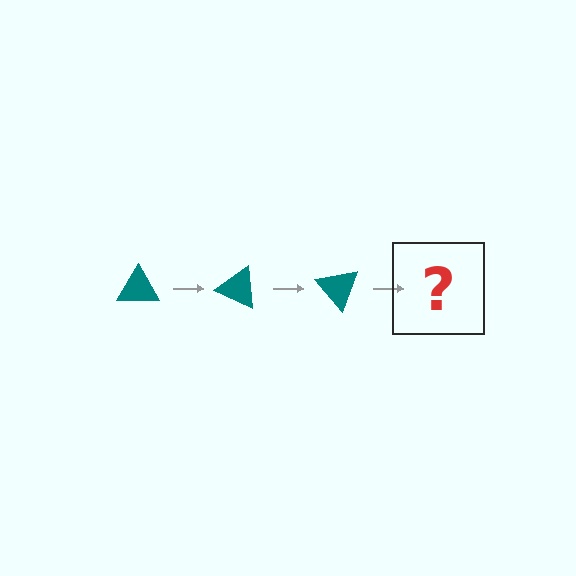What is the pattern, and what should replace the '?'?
The pattern is that the triangle rotates 25 degrees each step. The '?' should be a teal triangle rotated 75 degrees.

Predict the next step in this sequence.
The next step is a teal triangle rotated 75 degrees.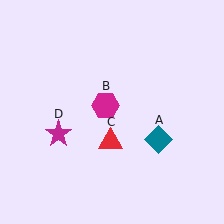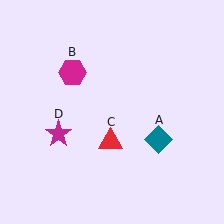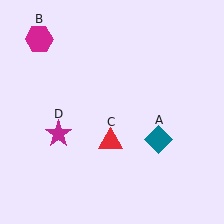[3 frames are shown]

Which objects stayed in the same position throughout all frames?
Teal diamond (object A) and red triangle (object C) and magenta star (object D) remained stationary.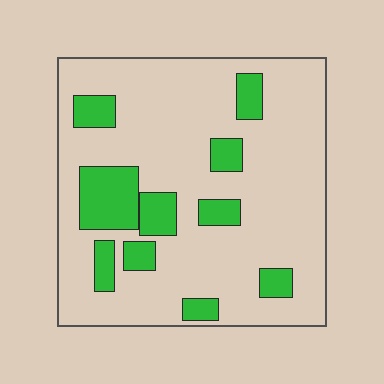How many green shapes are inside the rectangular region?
10.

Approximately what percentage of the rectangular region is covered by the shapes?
Approximately 20%.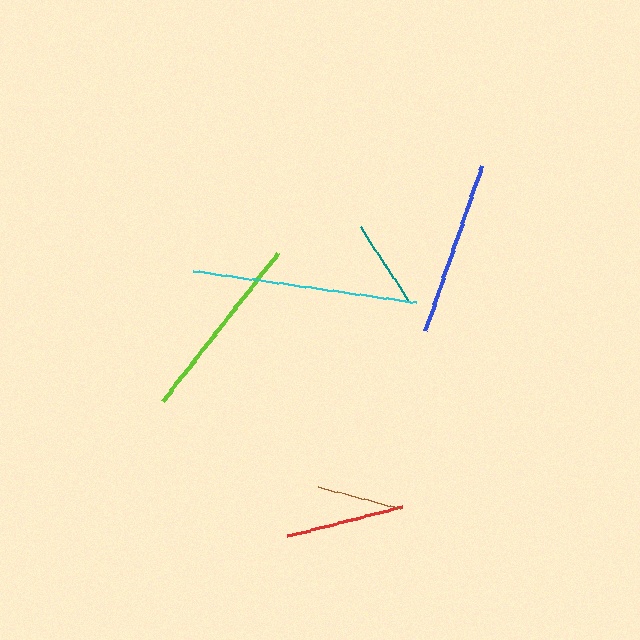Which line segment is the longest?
The cyan line is the longest at approximately 226 pixels.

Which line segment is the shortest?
The brown line is the shortest at approximately 85 pixels.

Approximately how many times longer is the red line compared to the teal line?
The red line is approximately 1.3 times the length of the teal line.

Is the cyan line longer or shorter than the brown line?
The cyan line is longer than the brown line.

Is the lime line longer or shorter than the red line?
The lime line is longer than the red line.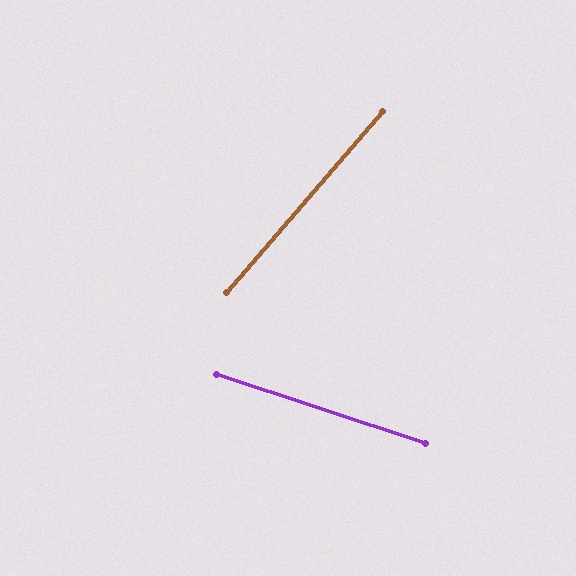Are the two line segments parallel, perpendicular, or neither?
Neither parallel nor perpendicular — they differ by about 68°.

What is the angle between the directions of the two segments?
Approximately 68 degrees.